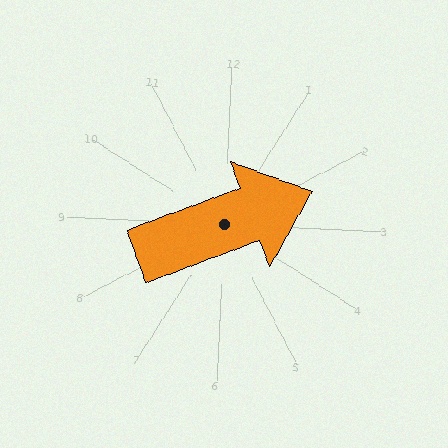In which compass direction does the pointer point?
Northeast.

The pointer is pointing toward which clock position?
Roughly 2 o'clock.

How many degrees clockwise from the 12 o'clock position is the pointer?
Approximately 67 degrees.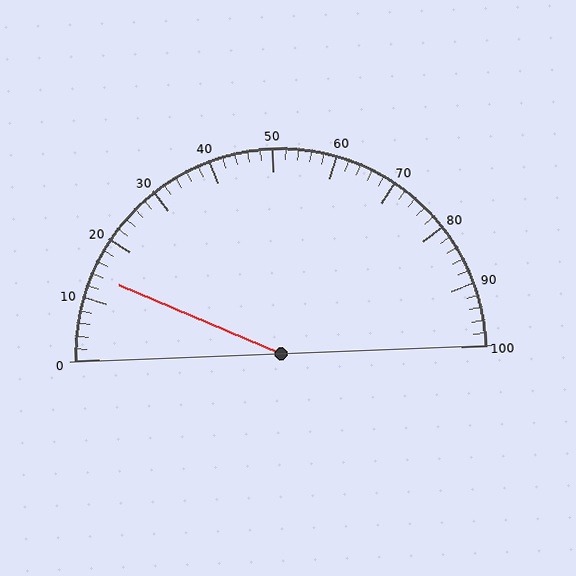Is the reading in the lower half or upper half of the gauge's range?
The reading is in the lower half of the range (0 to 100).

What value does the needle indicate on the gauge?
The needle indicates approximately 14.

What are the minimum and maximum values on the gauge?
The gauge ranges from 0 to 100.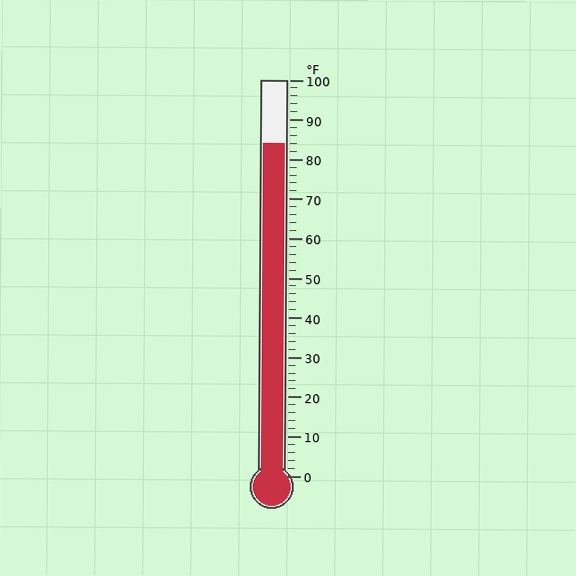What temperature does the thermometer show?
The thermometer shows approximately 84°F.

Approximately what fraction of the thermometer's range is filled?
The thermometer is filled to approximately 85% of its range.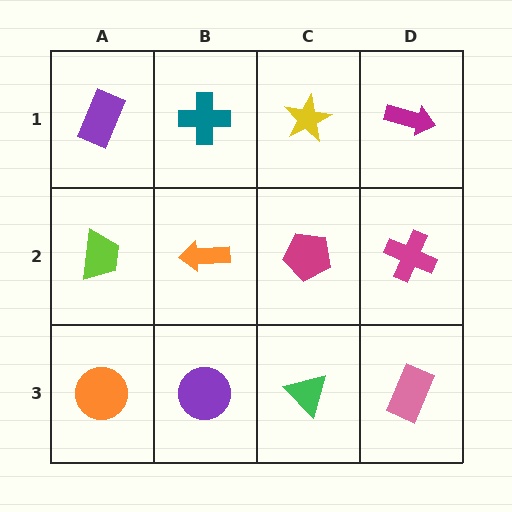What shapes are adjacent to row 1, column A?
A lime trapezoid (row 2, column A), a teal cross (row 1, column B).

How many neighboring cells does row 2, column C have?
4.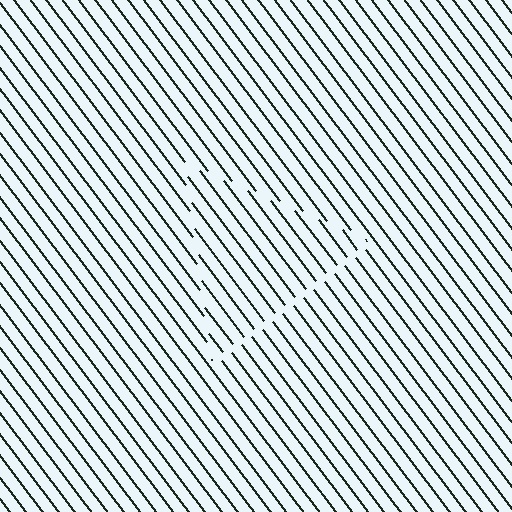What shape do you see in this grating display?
An illusory triangle. The interior of the shape contains the same grating, shifted by half a period — the contour is defined by the phase discontinuity where line-ends from the inner and outer gratings abut.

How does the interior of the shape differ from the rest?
The interior of the shape contains the same grating, shifted by half a period — the contour is defined by the phase discontinuity where line-ends from the inner and outer gratings abut.